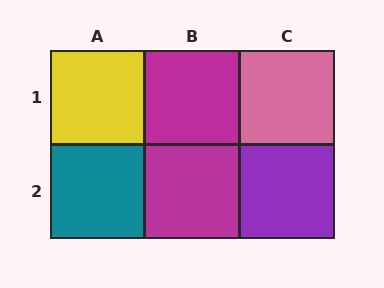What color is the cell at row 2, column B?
Magenta.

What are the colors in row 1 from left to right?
Yellow, magenta, pink.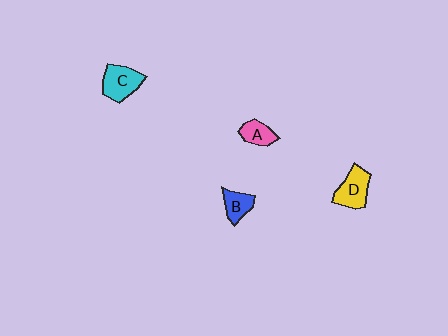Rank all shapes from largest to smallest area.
From largest to smallest: C (cyan), D (yellow), B (blue), A (pink).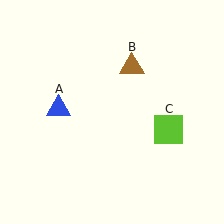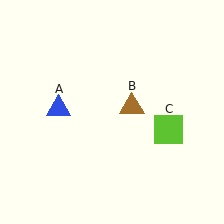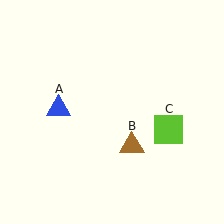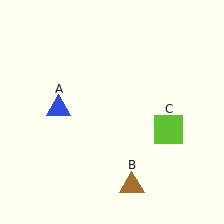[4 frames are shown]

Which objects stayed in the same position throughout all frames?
Blue triangle (object A) and lime square (object C) remained stationary.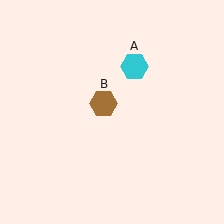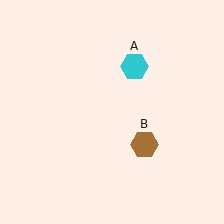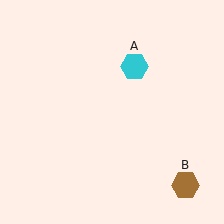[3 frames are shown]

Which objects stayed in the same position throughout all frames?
Cyan hexagon (object A) remained stationary.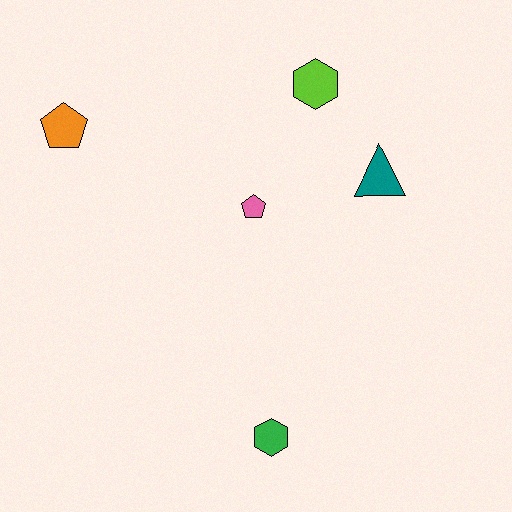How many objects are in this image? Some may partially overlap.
There are 5 objects.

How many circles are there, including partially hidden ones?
There are no circles.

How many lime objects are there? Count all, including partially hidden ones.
There is 1 lime object.